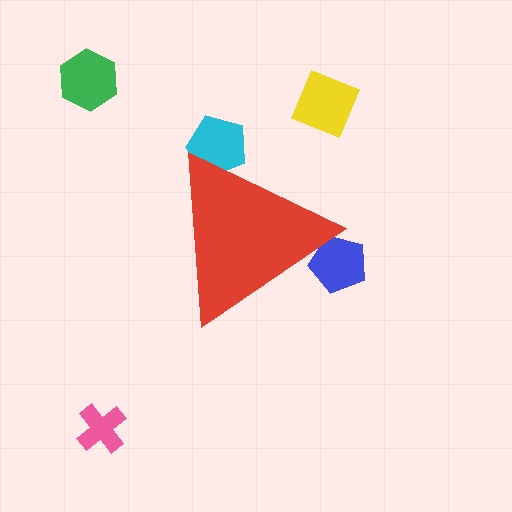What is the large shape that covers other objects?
A red triangle.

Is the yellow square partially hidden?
No, the yellow square is fully visible.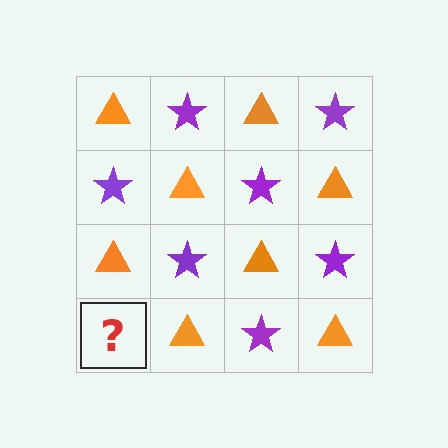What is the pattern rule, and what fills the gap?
The rule is that it alternates orange triangle and purple star in a checkerboard pattern. The gap should be filled with a purple star.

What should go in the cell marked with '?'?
The missing cell should contain a purple star.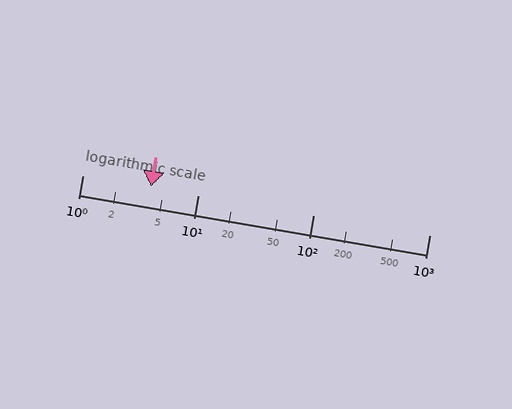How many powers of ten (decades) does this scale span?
The scale spans 3 decades, from 1 to 1000.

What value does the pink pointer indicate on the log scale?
The pointer indicates approximately 3.9.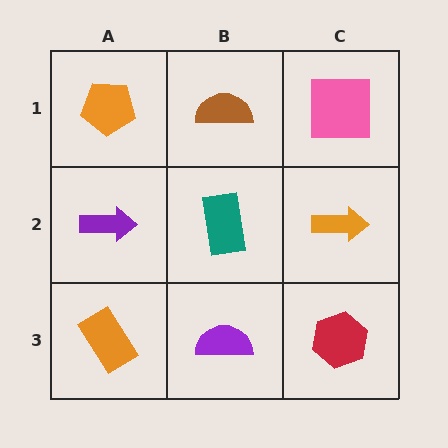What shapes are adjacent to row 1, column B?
A teal rectangle (row 2, column B), an orange pentagon (row 1, column A), a pink square (row 1, column C).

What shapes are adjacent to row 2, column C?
A pink square (row 1, column C), a red hexagon (row 3, column C), a teal rectangle (row 2, column B).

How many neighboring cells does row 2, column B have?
4.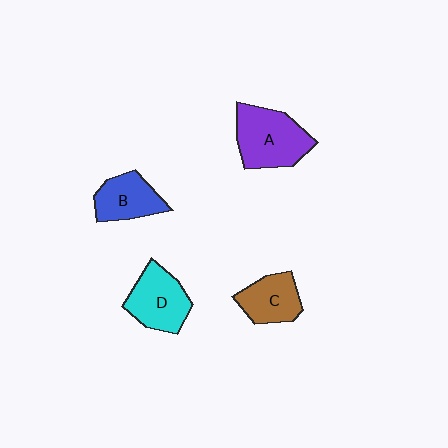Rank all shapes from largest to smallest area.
From largest to smallest: A (purple), D (cyan), B (blue), C (brown).